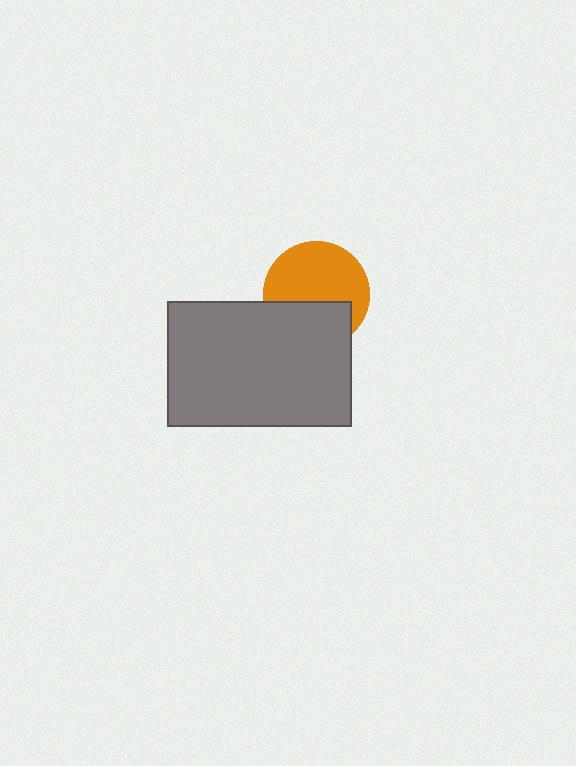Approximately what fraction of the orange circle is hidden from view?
Roughly 37% of the orange circle is hidden behind the gray rectangle.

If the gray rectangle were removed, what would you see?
You would see the complete orange circle.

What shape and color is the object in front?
The object in front is a gray rectangle.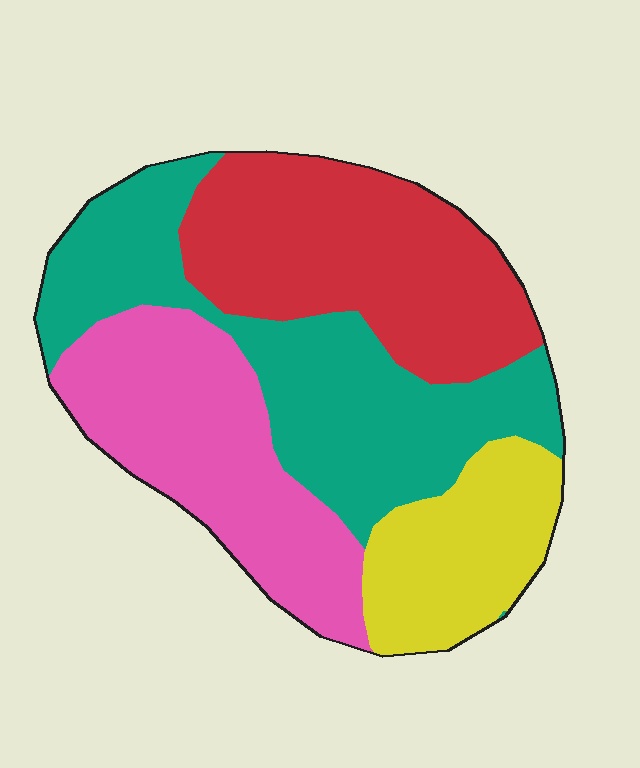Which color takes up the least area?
Yellow, at roughly 15%.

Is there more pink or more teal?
Teal.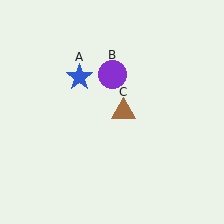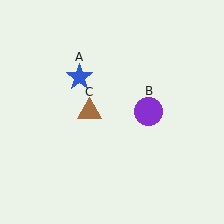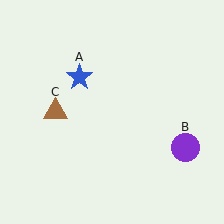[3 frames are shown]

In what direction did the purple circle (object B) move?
The purple circle (object B) moved down and to the right.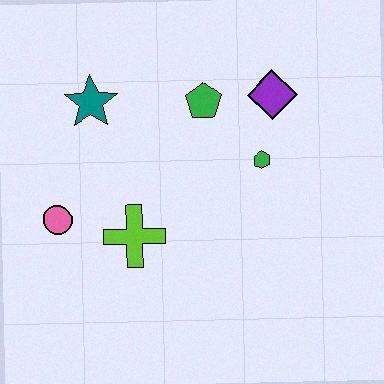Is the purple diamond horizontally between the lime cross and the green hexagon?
No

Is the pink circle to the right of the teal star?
No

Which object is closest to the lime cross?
The pink circle is closest to the lime cross.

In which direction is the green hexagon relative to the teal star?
The green hexagon is to the right of the teal star.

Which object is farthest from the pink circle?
The purple diamond is farthest from the pink circle.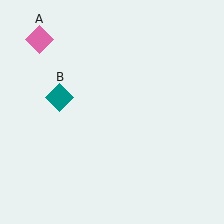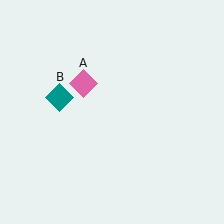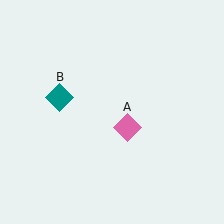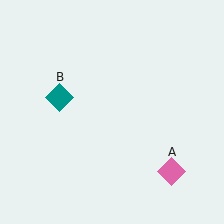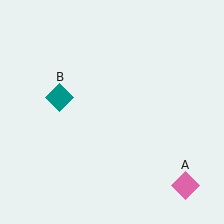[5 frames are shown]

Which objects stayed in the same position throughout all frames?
Teal diamond (object B) remained stationary.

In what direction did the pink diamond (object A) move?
The pink diamond (object A) moved down and to the right.